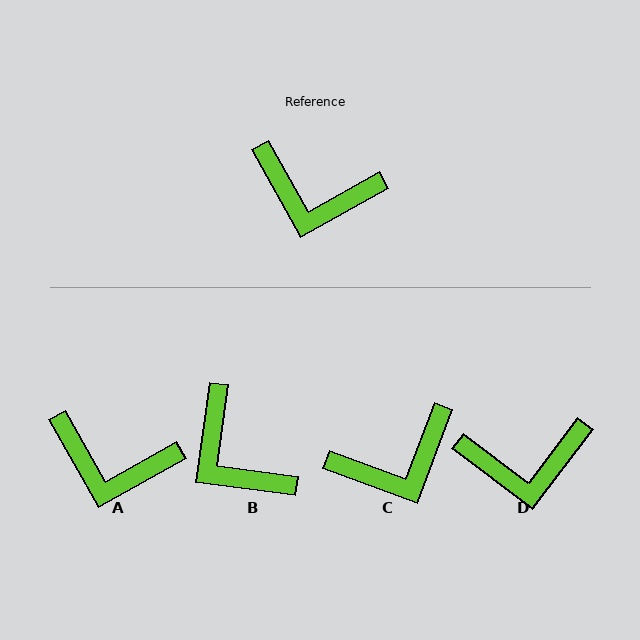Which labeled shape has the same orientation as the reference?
A.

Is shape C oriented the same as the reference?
No, it is off by about 40 degrees.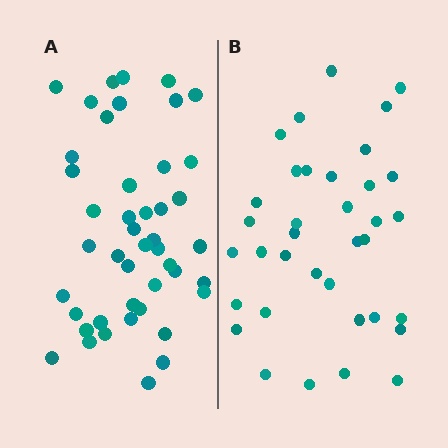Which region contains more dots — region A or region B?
Region A (the left region) has more dots.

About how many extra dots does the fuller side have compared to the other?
Region A has roughly 8 or so more dots than region B.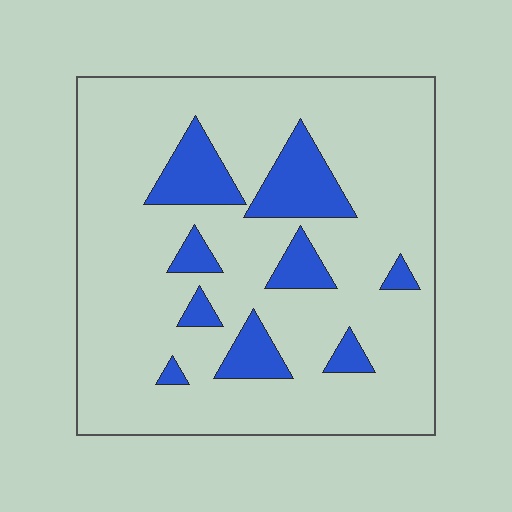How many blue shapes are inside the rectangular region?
9.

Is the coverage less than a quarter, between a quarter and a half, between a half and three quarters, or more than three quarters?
Less than a quarter.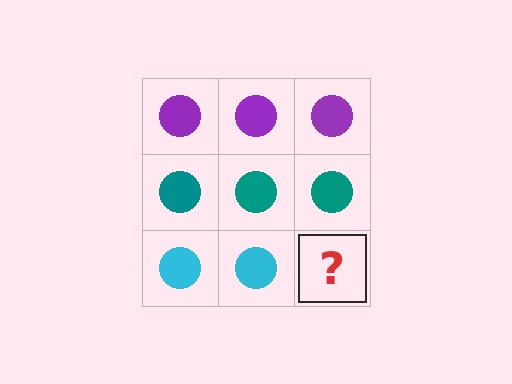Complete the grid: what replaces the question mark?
The question mark should be replaced with a cyan circle.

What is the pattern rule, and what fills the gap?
The rule is that each row has a consistent color. The gap should be filled with a cyan circle.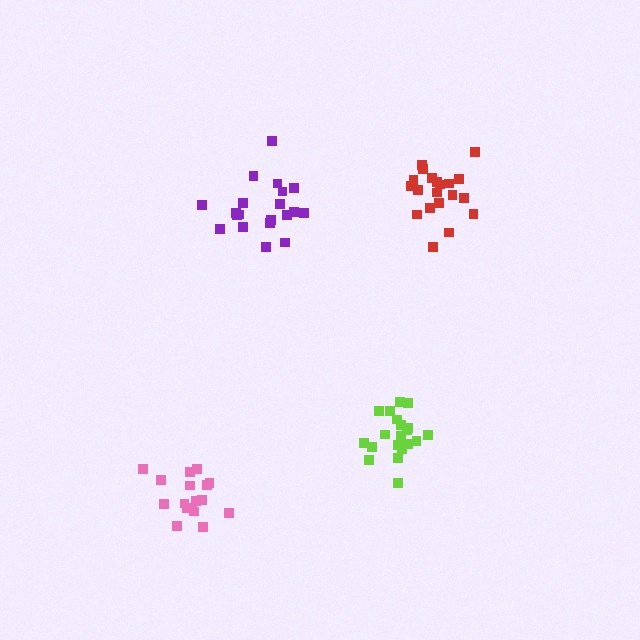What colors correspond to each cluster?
The clusters are colored: purple, lime, pink, red.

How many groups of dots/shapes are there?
There are 4 groups.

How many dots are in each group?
Group 1: 20 dots, Group 2: 20 dots, Group 3: 17 dots, Group 4: 20 dots (77 total).